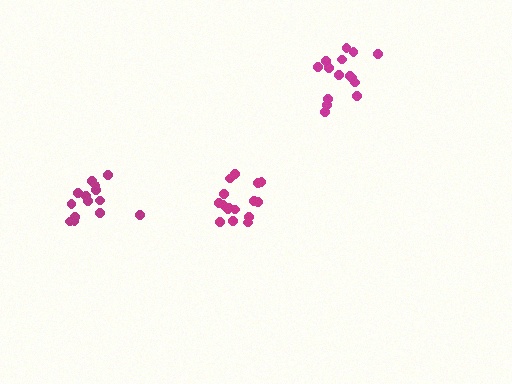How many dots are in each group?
Group 1: 16 dots, Group 2: 14 dots, Group 3: 15 dots (45 total).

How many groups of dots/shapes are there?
There are 3 groups.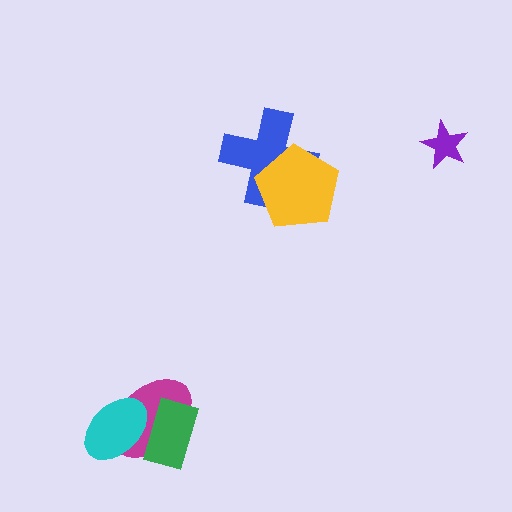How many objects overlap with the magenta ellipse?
2 objects overlap with the magenta ellipse.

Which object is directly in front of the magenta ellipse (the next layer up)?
The green rectangle is directly in front of the magenta ellipse.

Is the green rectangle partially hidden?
Yes, it is partially covered by another shape.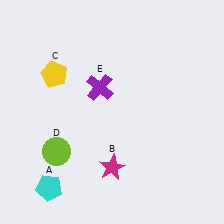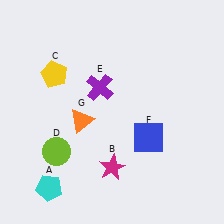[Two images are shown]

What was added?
A blue square (F), an orange triangle (G) were added in Image 2.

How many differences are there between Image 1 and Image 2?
There are 2 differences between the two images.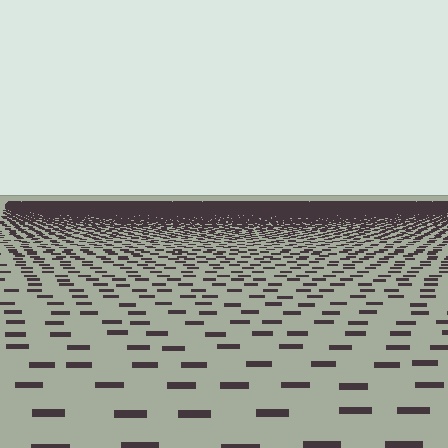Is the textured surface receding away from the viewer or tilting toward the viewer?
The surface is receding away from the viewer. Texture elements get smaller and denser toward the top.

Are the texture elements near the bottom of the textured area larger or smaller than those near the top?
Larger. Near the bottom, elements are closer to the viewer and appear at a bigger on-screen size.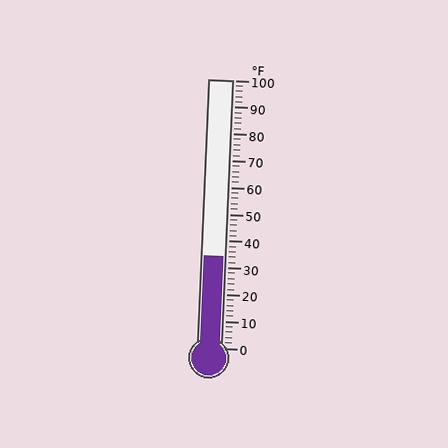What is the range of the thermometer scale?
The thermometer scale ranges from 0°F to 100°F.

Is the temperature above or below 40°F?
The temperature is below 40°F.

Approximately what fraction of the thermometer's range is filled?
The thermometer is filled to approximately 35% of its range.